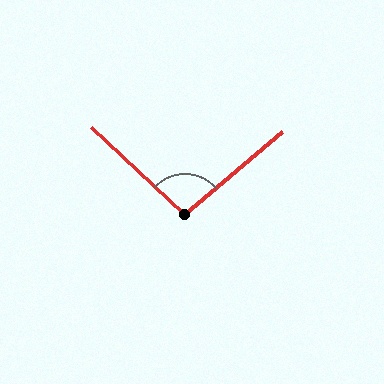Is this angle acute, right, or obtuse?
It is obtuse.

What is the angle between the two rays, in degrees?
Approximately 97 degrees.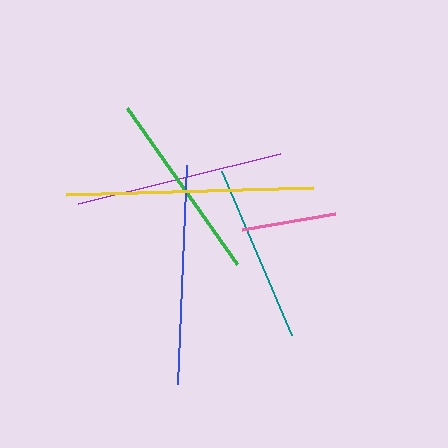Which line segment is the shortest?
The pink line is the shortest at approximately 95 pixels.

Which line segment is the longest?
The yellow line is the longest at approximately 247 pixels.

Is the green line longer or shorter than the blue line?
The blue line is longer than the green line.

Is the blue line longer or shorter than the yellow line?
The yellow line is longer than the blue line.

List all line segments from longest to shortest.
From longest to shortest: yellow, blue, purple, green, teal, pink.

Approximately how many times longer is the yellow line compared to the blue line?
The yellow line is approximately 1.1 times the length of the blue line.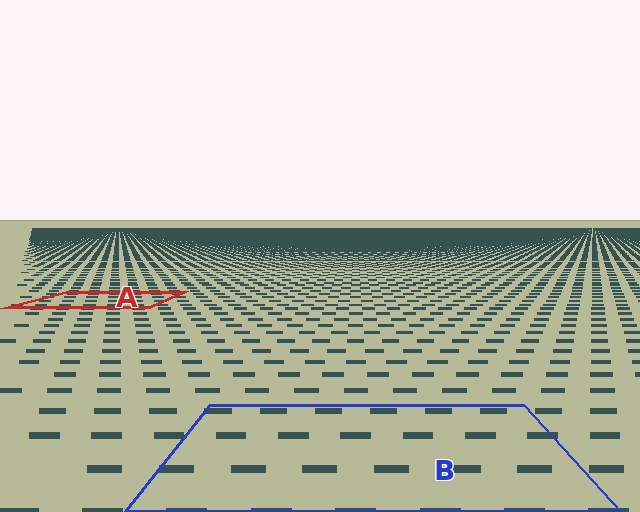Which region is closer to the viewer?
Region B is closer. The texture elements there are larger and more spread out.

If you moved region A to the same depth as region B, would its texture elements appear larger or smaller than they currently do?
They would appear larger. At a closer depth, the same texture elements are projected at a bigger on-screen size.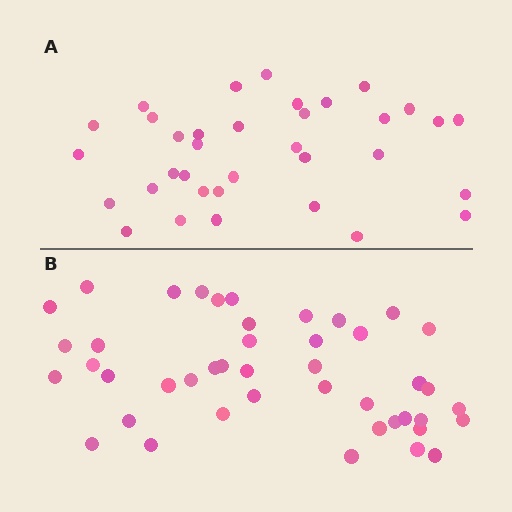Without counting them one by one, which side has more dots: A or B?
Region B (the bottom region) has more dots.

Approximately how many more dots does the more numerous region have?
Region B has roughly 8 or so more dots than region A.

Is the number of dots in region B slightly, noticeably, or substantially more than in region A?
Region B has noticeably more, but not dramatically so. The ratio is roughly 1.3 to 1.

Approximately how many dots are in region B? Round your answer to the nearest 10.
About 40 dots. (The exact count is 44, which rounds to 40.)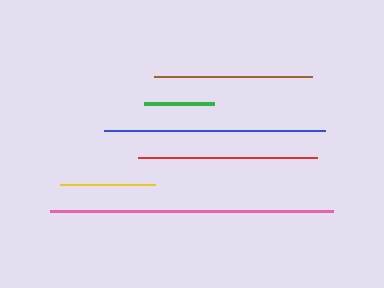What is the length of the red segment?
The red segment is approximately 179 pixels long.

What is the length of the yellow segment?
The yellow segment is approximately 95 pixels long.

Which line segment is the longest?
The pink line is the longest at approximately 284 pixels.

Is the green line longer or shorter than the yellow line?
The yellow line is longer than the green line.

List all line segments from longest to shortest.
From longest to shortest: pink, blue, red, brown, yellow, green.